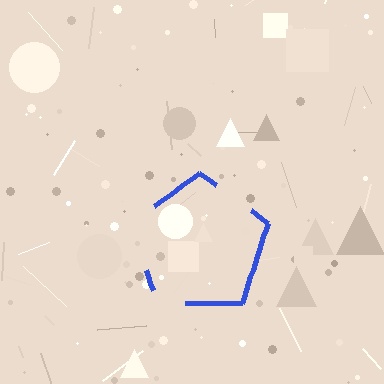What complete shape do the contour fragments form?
The contour fragments form a pentagon.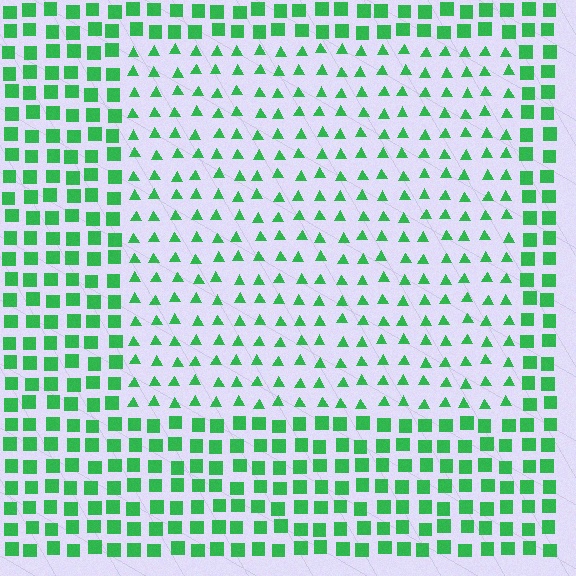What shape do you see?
I see a rectangle.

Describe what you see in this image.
The image is filled with small green elements arranged in a uniform grid. A rectangle-shaped region contains triangles, while the surrounding area contains squares. The boundary is defined purely by the change in element shape.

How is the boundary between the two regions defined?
The boundary is defined by a change in element shape: triangles inside vs. squares outside. All elements share the same color and spacing.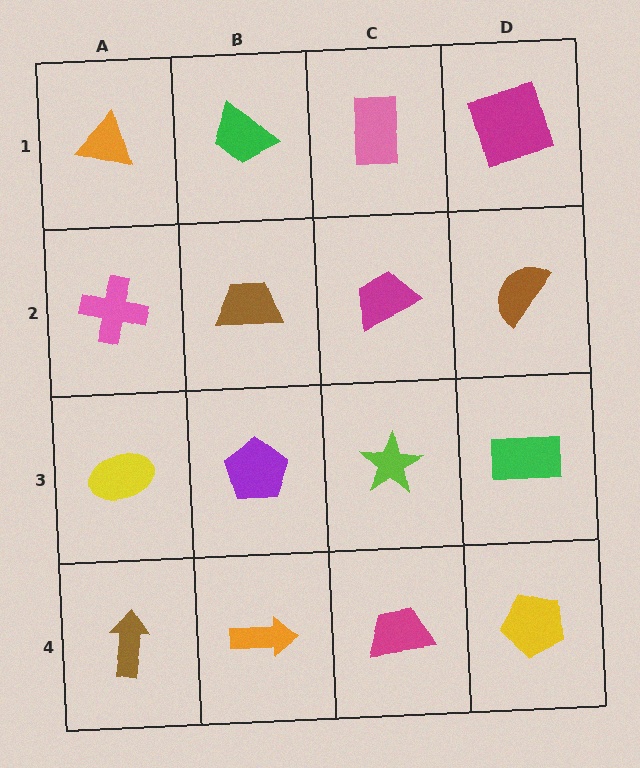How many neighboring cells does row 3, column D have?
3.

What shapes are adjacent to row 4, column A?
A yellow ellipse (row 3, column A), an orange arrow (row 4, column B).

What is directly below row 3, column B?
An orange arrow.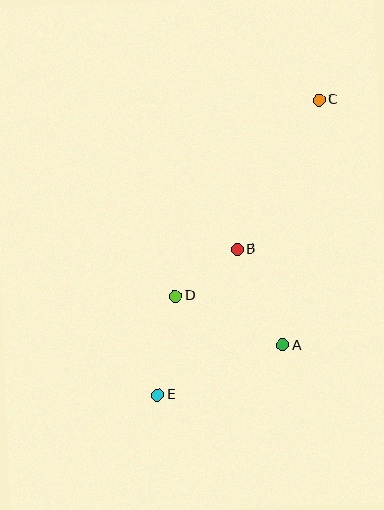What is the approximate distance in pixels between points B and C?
The distance between B and C is approximately 170 pixels.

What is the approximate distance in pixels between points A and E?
The distance between A and E is approximately 134 pixels.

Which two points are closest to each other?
Points B and D are closest to each other.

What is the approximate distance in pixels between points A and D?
The distance between A and D is approximately 118 pixels.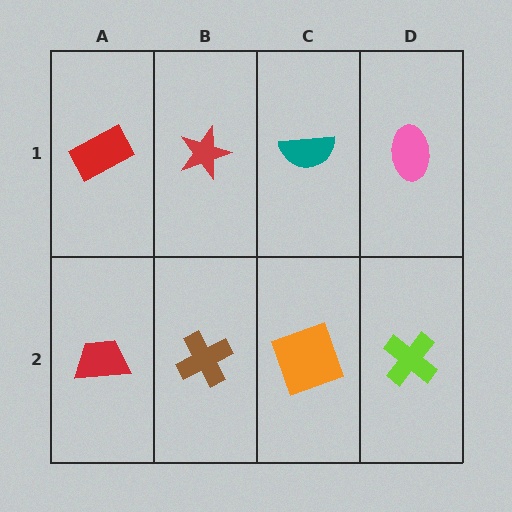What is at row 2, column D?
A lime cross.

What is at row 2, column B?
A brown cross.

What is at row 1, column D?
A pink ellipse.